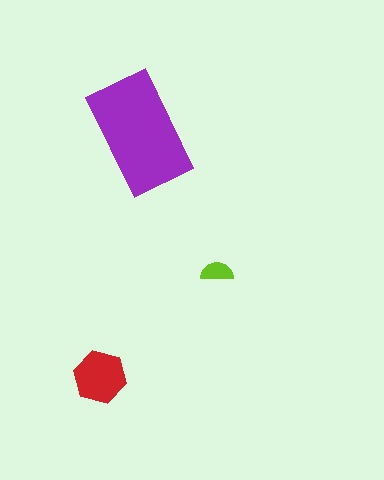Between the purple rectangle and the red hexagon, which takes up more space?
The purple rectangle.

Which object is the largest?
The purple rectangle.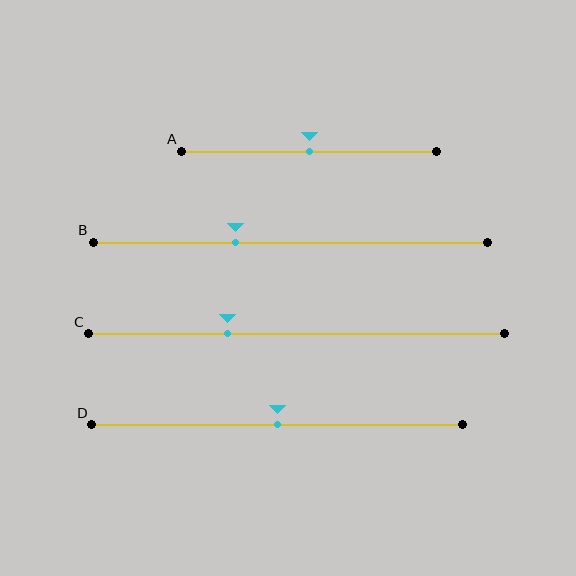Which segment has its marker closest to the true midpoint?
Segment A has its marker closest to the true midpoint.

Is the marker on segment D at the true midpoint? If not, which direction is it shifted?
Yes, the marker on segment D is at the true midpoint.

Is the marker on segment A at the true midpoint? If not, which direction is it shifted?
Yes, the marker on segment A is at the true midpoint.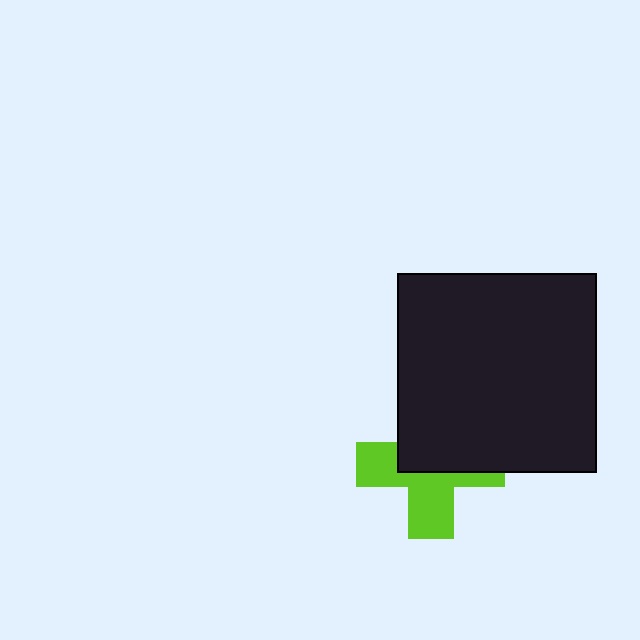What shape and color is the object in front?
The object in front is a black square.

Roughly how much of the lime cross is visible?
About half of it is visible (roughly 50%).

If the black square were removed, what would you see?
You would see the complete lime cross.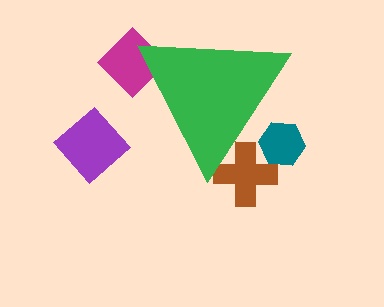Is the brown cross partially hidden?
Yes, the brown cross is partially hidden behind the green triangle.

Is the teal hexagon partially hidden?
Yes, the teal hexagon is partially hidden behind the green triangle.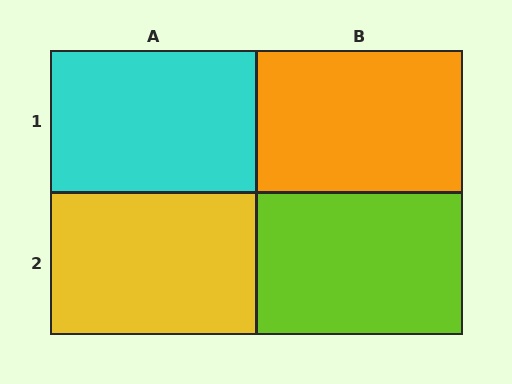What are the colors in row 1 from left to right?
Cyan, orange.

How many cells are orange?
1 cell is orange.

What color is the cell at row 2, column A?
Yellow.